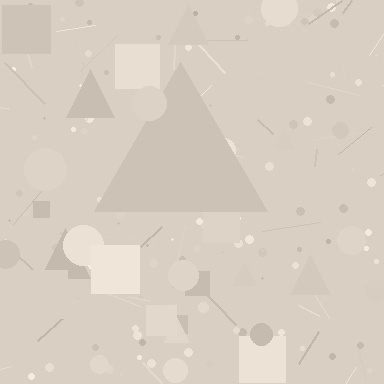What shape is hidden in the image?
A triangle is hidden in the image.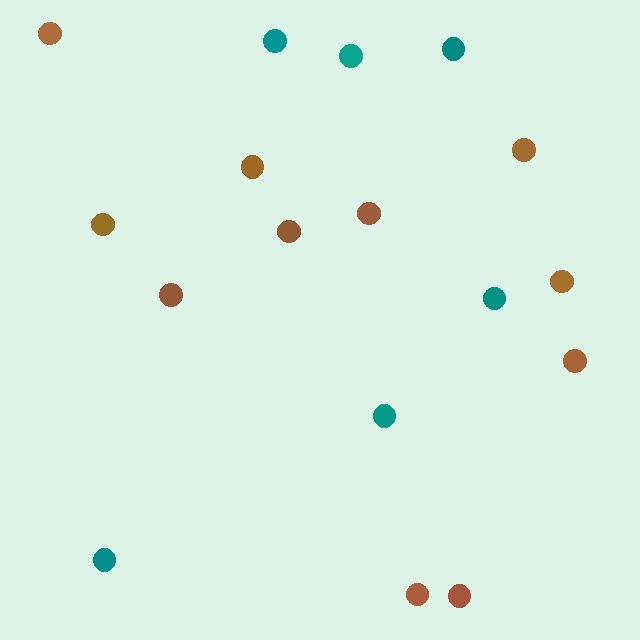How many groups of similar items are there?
There are 2 groups: one group of teal circles (6) and one group of brown circles (11).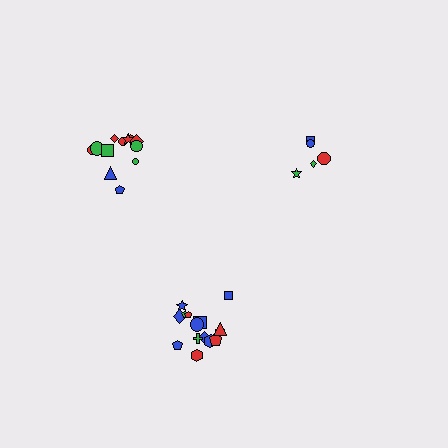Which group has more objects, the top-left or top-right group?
The top-left group.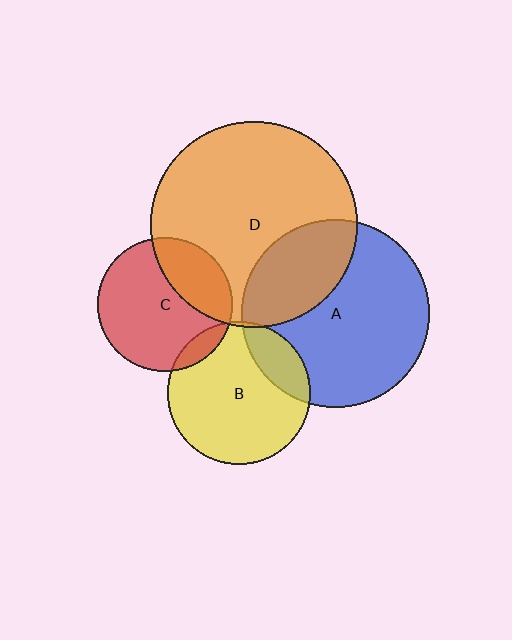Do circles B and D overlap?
Yes.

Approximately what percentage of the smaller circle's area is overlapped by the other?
Approximately 5%.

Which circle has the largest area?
Circle D (orange).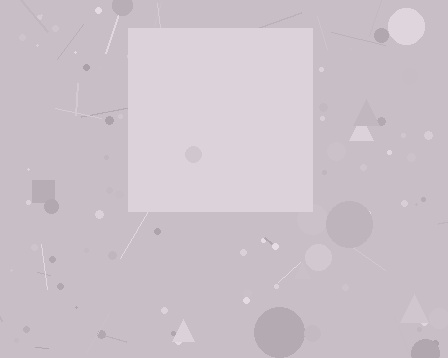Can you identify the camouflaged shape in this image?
The camouflaged shape is a square.